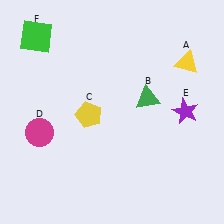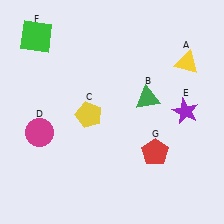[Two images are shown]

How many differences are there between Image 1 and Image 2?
There is 1 difference between the two images.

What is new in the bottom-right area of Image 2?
A red pentagon (G) was added in the bottom-right area of Image 2.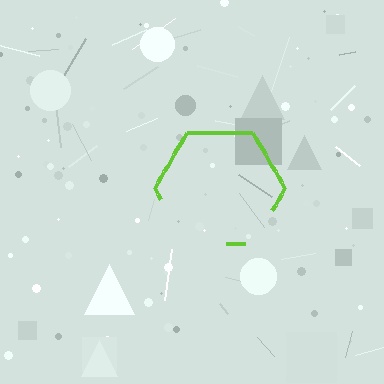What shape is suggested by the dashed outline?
The dashed outline suggests a hexagon.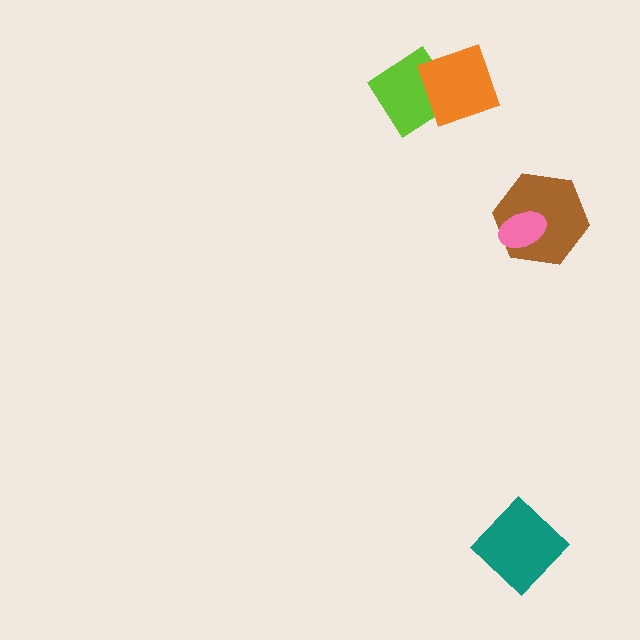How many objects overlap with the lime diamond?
1 object overlaps with the lime diamond.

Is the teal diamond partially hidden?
No, no other shape covers it.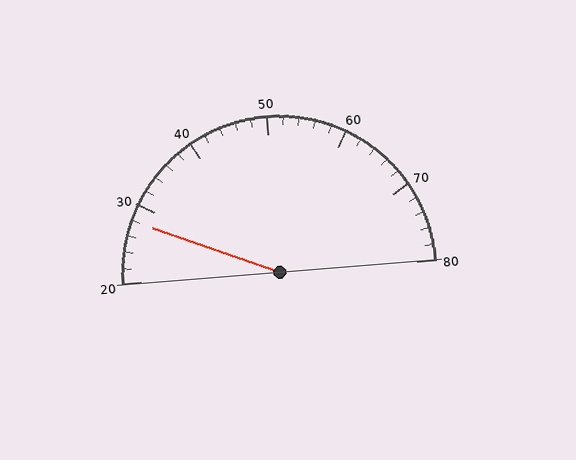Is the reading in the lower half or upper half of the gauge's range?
The reading is in the lower half of the range (20 to 80).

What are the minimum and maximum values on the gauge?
The gauge ranges from 20 to 80.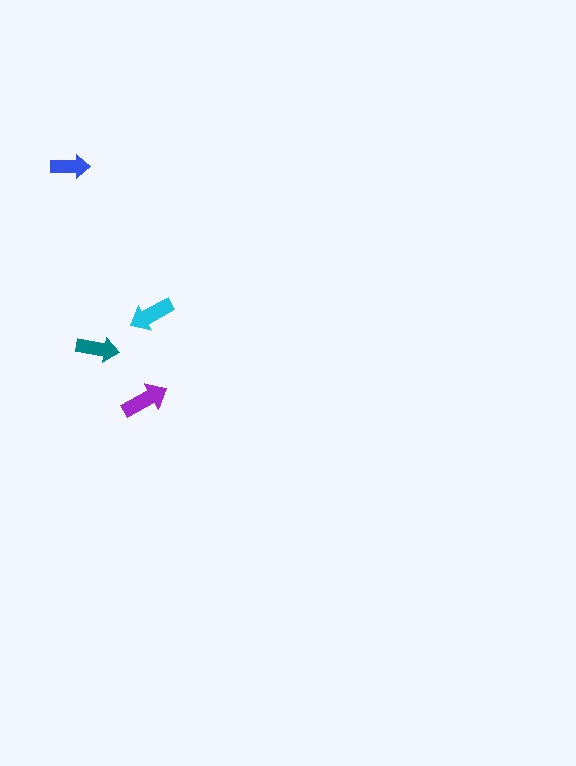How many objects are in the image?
There are 4 objects in the image.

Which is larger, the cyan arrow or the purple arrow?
The purple one.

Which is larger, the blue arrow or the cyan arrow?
The cyan one.